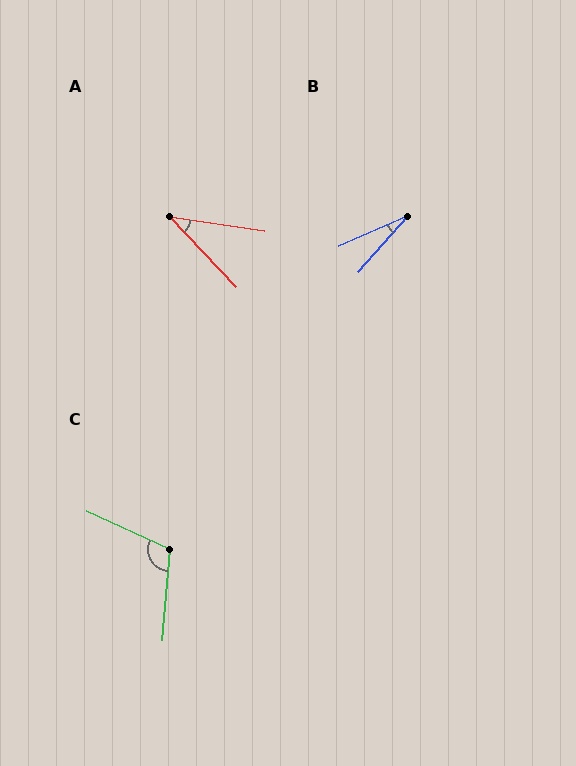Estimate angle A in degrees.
Approximately 38 degrees.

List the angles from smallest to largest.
B (25°), A (38°), C (110°).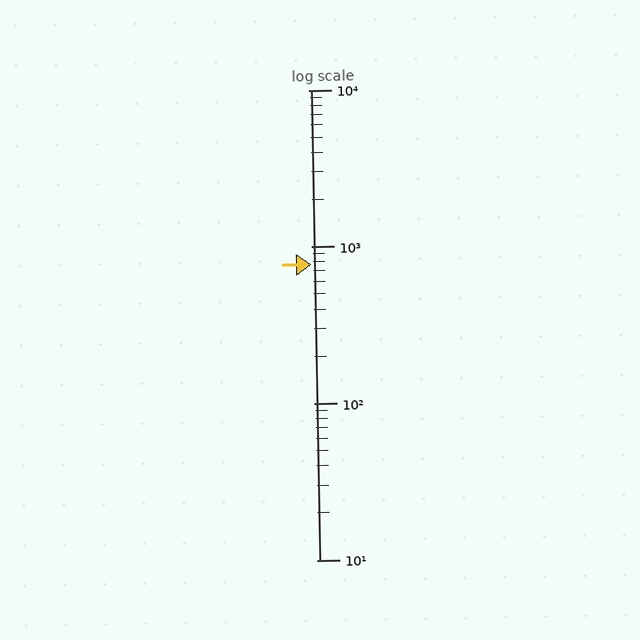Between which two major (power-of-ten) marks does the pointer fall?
The pointer is between 100 and 1000.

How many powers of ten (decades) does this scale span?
The scale spans 3 decades, from 10 to 10000.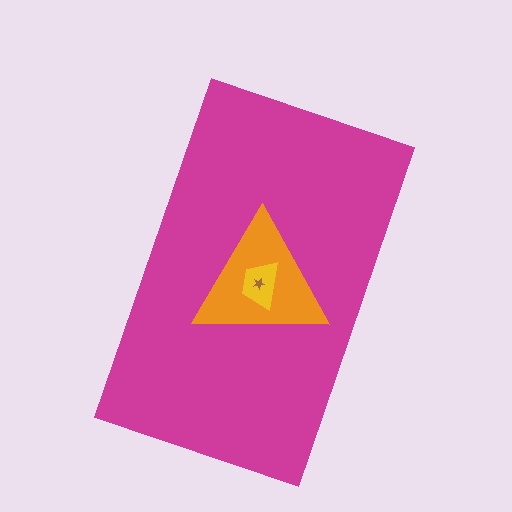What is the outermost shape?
The magenta rectangle.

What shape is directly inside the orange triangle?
The yellow trapezoid.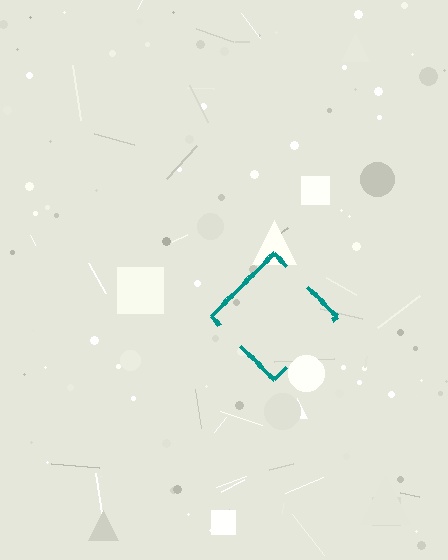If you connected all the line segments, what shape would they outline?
They would outline a diamond.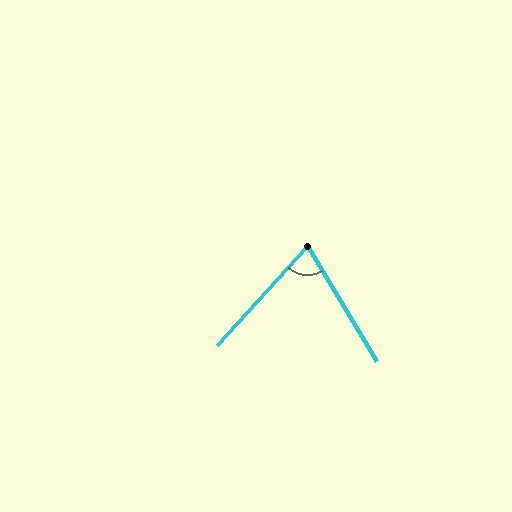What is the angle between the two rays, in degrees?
Approximately 73 degrees.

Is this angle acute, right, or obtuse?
It is acute.